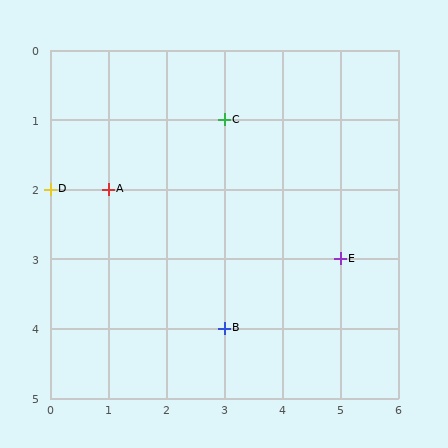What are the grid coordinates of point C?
Point C is at grid coordinates (3, 1).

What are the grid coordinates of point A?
Point A is at grid coordinates (1, 2).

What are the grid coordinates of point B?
Point B is at grid coordinates (3, 4).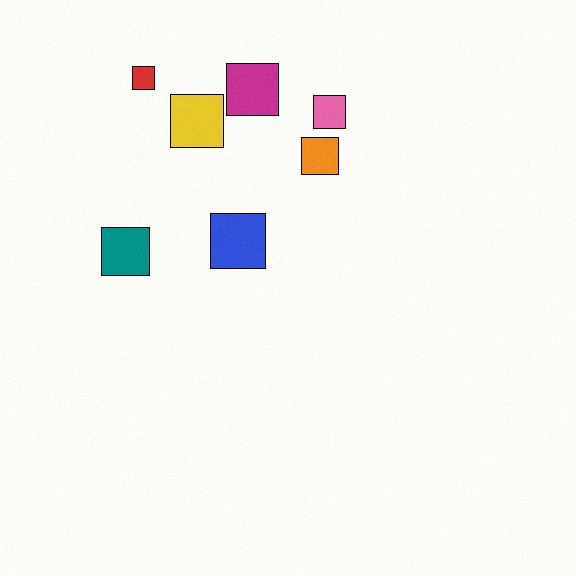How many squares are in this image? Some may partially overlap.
There are 7 squares.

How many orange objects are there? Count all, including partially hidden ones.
There is 1 orange object.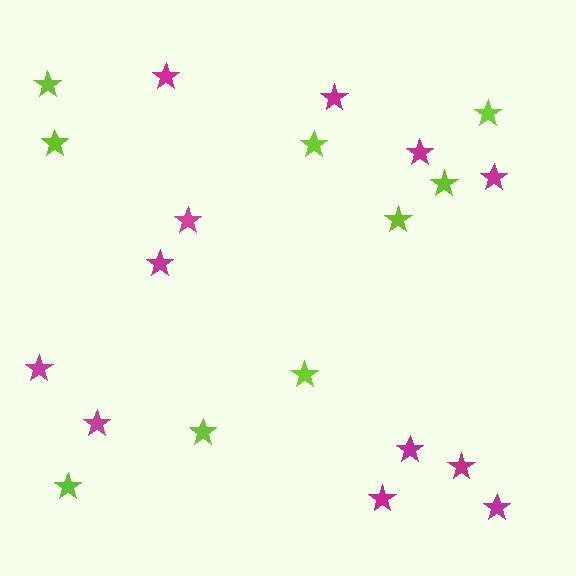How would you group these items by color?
There are 2 groups: one group of lime stars (9) and one group of magenta stars (12).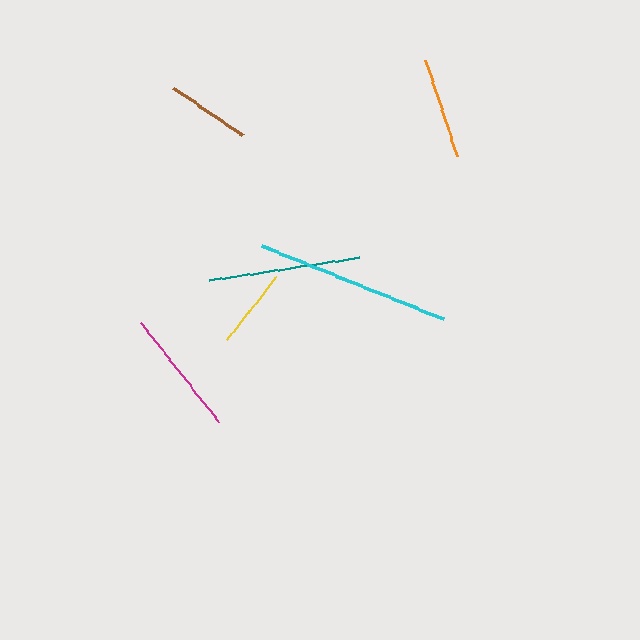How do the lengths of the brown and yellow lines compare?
The brown and yellow lines are approximately the same length.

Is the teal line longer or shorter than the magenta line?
The teal line is longer than the magenta line.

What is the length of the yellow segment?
The yellow segment is approximately 79 pixels long.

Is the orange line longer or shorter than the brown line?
The orange line is longer than the brown line.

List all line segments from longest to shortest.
From longest to shortest: cyan, teal, magenta, orange, brown, yellow.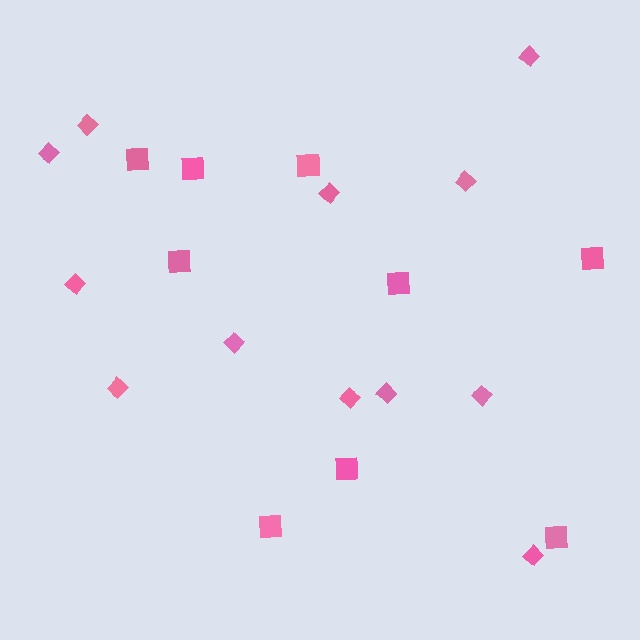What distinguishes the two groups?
There are 2 groups: one group of squares (9) and one group of diamonds (12).